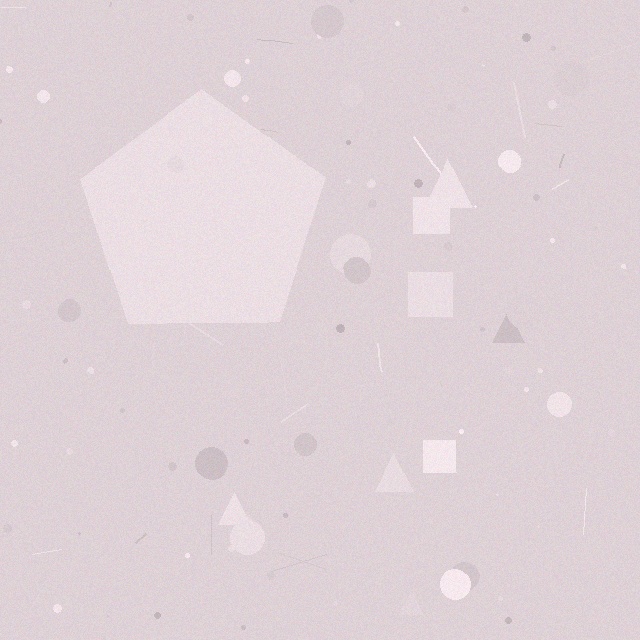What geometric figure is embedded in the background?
A pentagon is embedded in the background.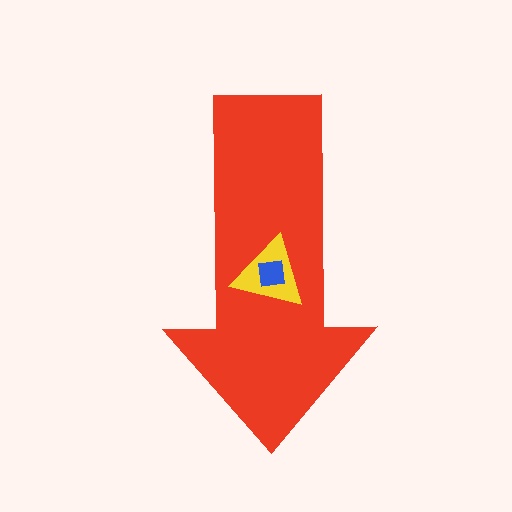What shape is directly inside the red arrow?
The yellow triangle.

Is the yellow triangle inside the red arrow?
Yes.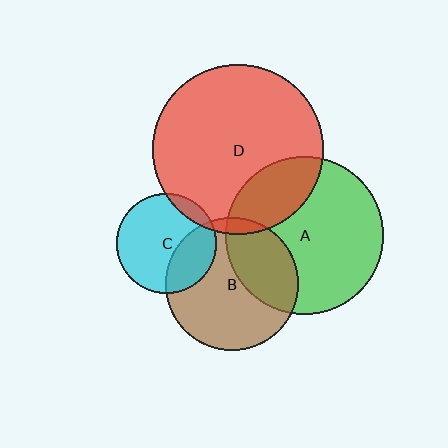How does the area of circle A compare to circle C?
Approximately 2.5 times.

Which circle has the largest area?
Circle D (red).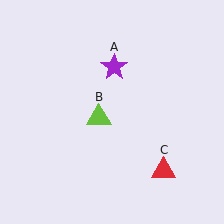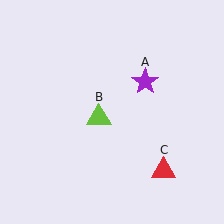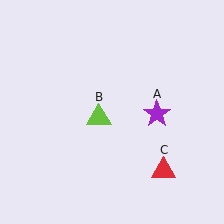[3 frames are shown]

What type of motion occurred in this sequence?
The purple star (object A) rotated clockwise around the center of the scene.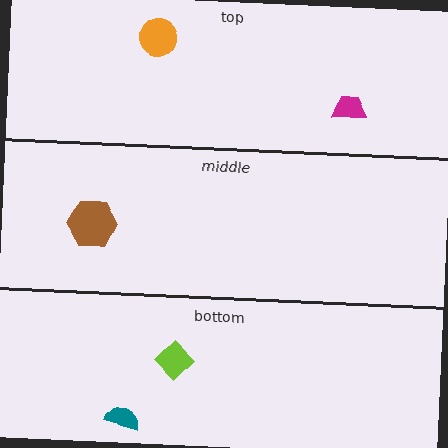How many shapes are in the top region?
2.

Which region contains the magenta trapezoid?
The top region.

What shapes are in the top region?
The orange circle, the magenta trapezoid.